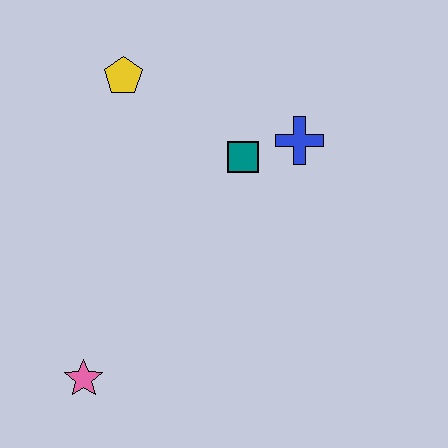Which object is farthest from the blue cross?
The pink star is farthest from the blue cross.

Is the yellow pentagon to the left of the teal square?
Yes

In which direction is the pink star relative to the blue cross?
The pink star is below the blue cross.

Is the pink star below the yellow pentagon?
Yes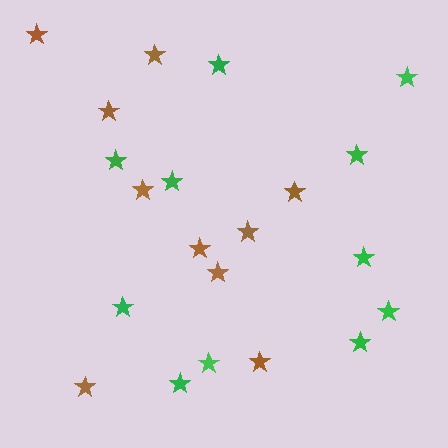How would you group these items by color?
There are 2 groups: one group of green stars (11) and one group of brown stars (10).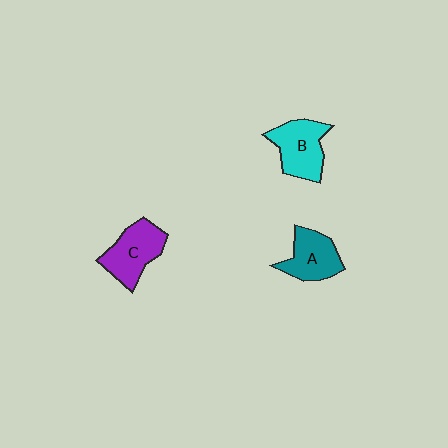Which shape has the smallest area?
Shape A (teal).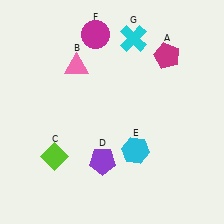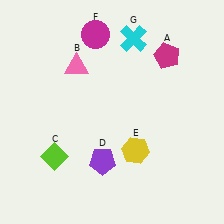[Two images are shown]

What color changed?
The hexagon (E) changed from cyan in Image 1 to yellow in Image 2.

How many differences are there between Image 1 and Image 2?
There is 1 difference between the two images.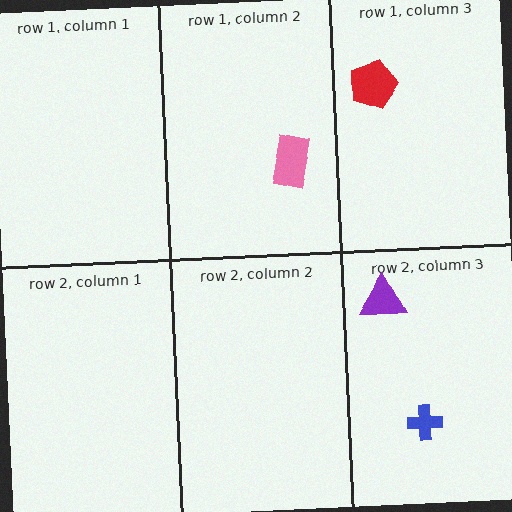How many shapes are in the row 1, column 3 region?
1.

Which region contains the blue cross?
The row 2, column 3 region.